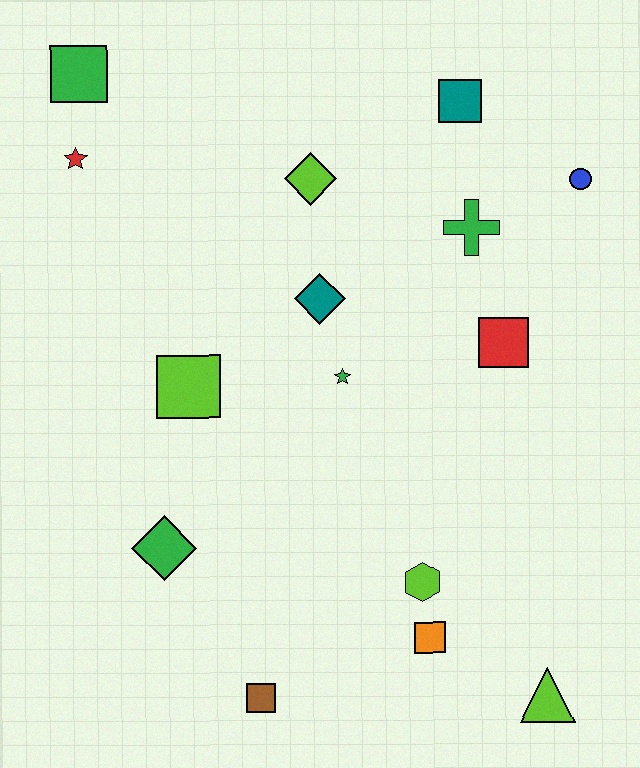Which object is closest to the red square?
The green cross is closest to the red square.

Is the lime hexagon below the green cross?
Yes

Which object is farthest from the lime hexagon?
The green square is farthest from the lime hexagon.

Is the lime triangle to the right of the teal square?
Yes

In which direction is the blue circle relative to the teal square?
The blue circle is to the right of the teal square.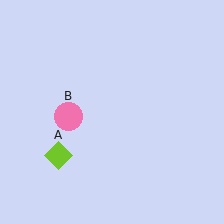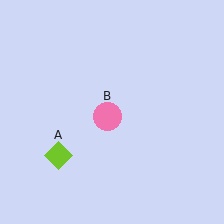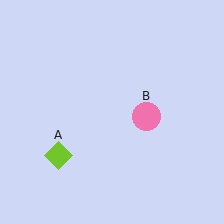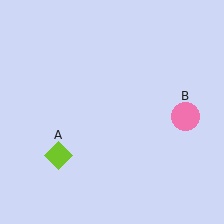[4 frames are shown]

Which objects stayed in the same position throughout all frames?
Lime diamond (object A) remained stationary.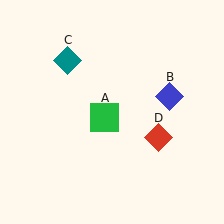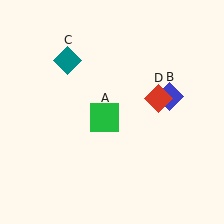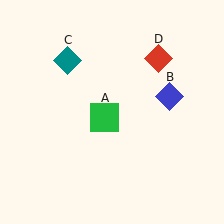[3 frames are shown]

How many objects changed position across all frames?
1 object changed position: red diamond (object D).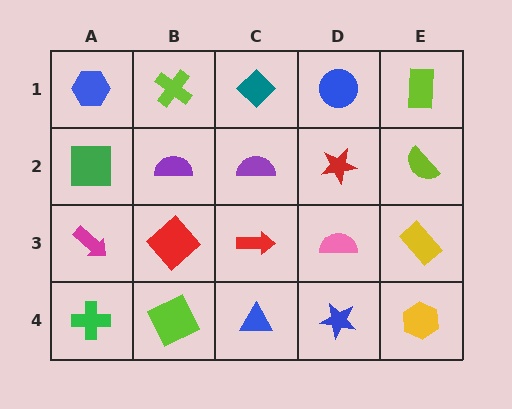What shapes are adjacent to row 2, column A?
A blue hexagon (row 1, column A), a magenta arrow (row 3, column A), a purple semicircle (row 2, column B).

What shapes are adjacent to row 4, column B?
A red diamond (row 3, column B), a green cross (row 4, column A), a blue triangle (row 4, column C).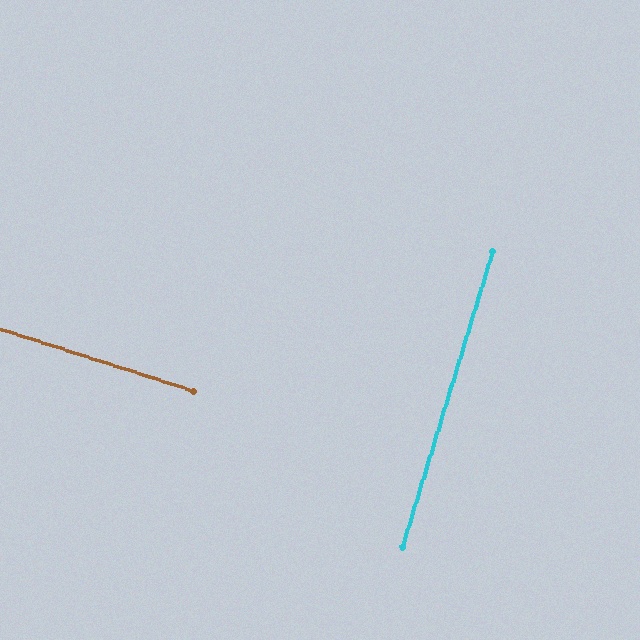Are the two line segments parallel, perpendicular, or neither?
Perpendicular — they meet at approximately 89°.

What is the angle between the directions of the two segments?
Approximately 89 degrees.